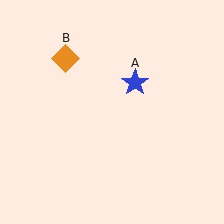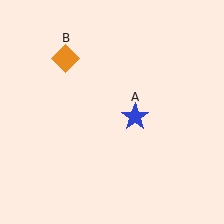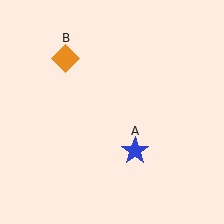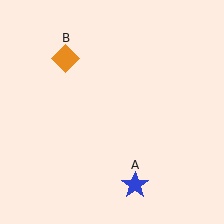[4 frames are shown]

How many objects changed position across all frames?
1 object changed position: blue star (object A).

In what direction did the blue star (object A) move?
The blue star (object A) moved down.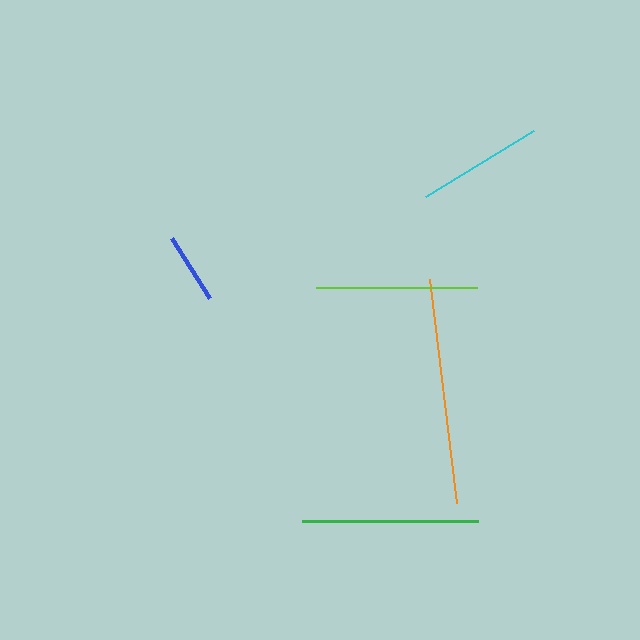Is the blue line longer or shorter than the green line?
The green line is longer than the blue line.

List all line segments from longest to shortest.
From longest to shortest: orange, green, lime, cyan, blue.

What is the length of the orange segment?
The orange segment is approximately 225 pixels long.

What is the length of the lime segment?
The lime segment is approximately 161 pixels long.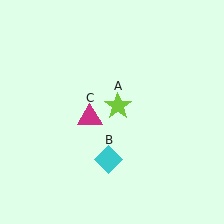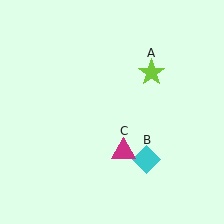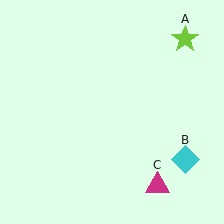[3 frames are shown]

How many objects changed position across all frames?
3 objects changed position: lime star (object A), cyan diamond (object B), magenta triangle (object C).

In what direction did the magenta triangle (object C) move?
The magenta triangle (object C) moved down and to the right.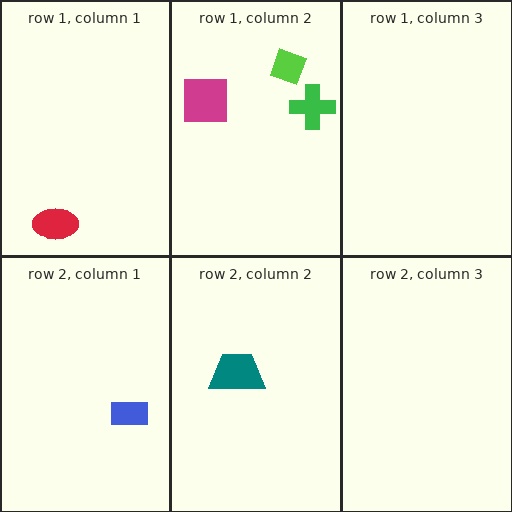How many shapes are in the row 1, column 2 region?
3.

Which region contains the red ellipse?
The row 1, column 1 region.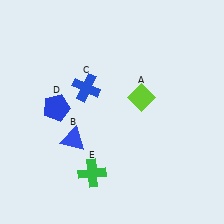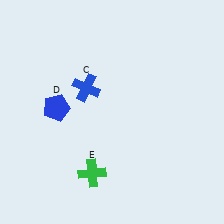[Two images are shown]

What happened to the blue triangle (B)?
The blue triangle (B) was removed in Image 2. It was in the bottom-left area of Image 1.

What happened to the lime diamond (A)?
The lime diamond (A) was removed in Image 2. It was in the top-right area of Image 1.